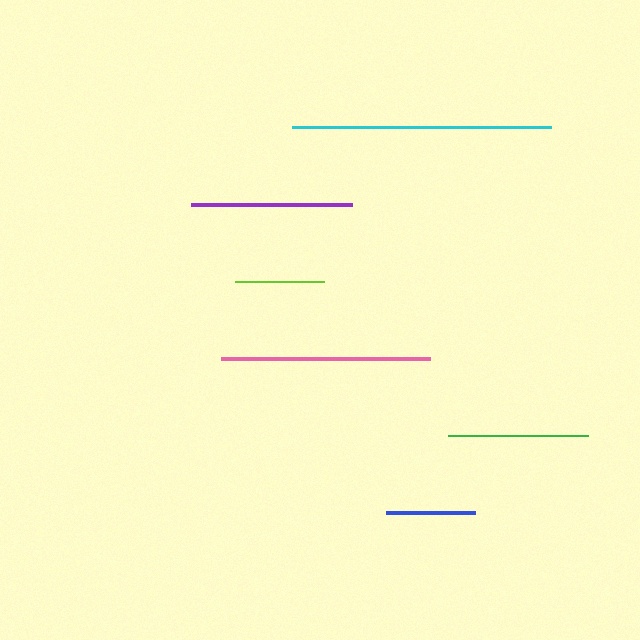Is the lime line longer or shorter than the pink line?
The pink line is longer than the lime line.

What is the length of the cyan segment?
The cyan segment is approximately 259 pixels long.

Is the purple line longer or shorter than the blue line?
The purple line is longer than the blue line.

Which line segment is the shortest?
The blue line is the shortest at approximately 89 pixels.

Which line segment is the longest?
The cyan line is the longest at approximately 259 pixels.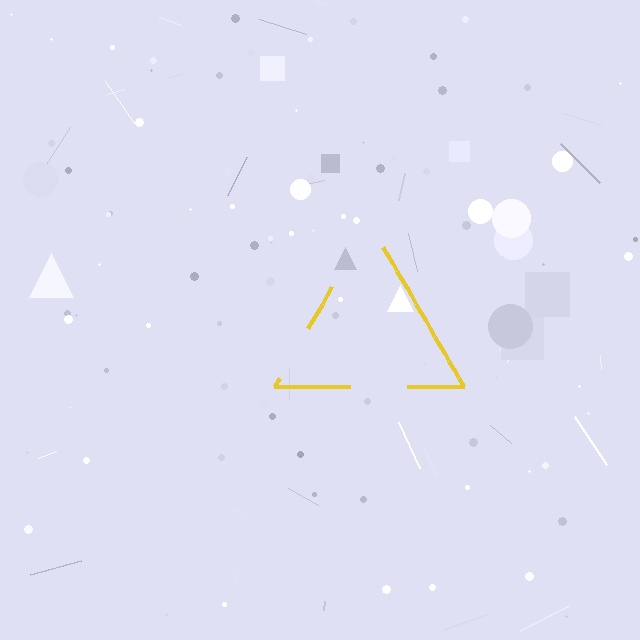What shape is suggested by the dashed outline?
The dashed outline suggests a triangle.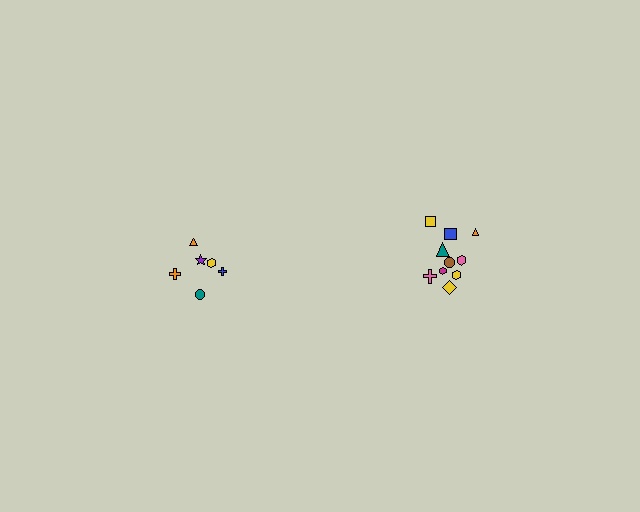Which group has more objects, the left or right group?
The right group.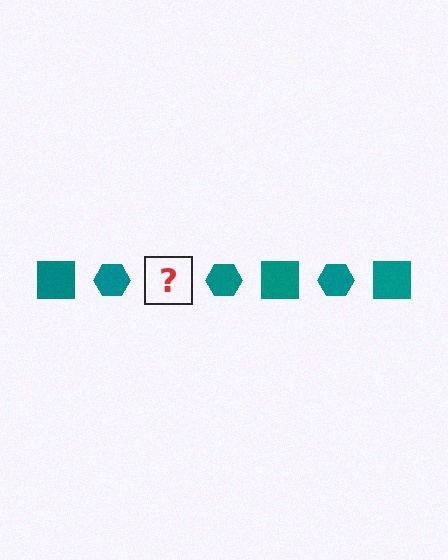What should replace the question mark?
The question mark should be replaced with a teal square.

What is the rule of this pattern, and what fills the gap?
The rule is that the pattern cycles through square, hexagon shapes in teal. The gap should be filled with a teal square.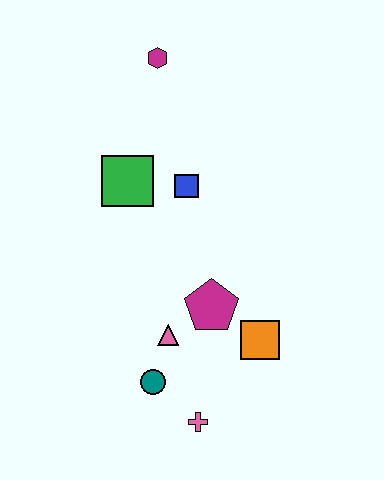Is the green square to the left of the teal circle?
Yes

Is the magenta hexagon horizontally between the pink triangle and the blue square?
No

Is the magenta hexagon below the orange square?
No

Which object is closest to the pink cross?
The teal circle is closest to the pink cross.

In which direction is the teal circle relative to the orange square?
The teal circle is to the left of the orange square.